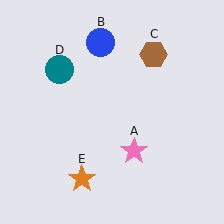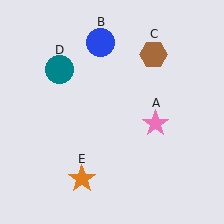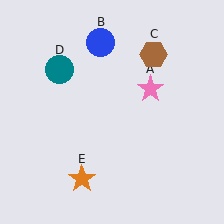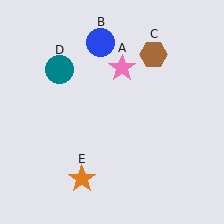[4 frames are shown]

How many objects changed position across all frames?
1 object changed position: pink star (object A).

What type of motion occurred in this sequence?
The pink star (object A) rotated counterclockwise around the center of the scene.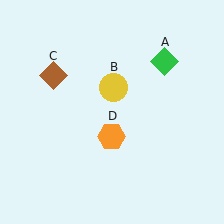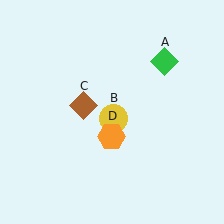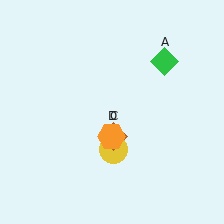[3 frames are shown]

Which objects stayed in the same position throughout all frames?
Green diamond (object A) and orange hexagon (object D) remained stationary.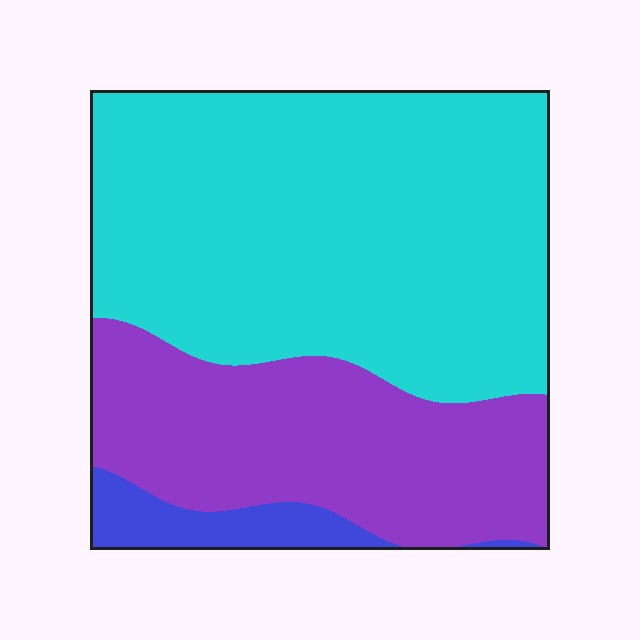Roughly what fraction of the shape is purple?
Purple covers about 35% of the shape.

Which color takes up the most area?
Cyan, at roughly 60%.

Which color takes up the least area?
Blue, at roughly 5%.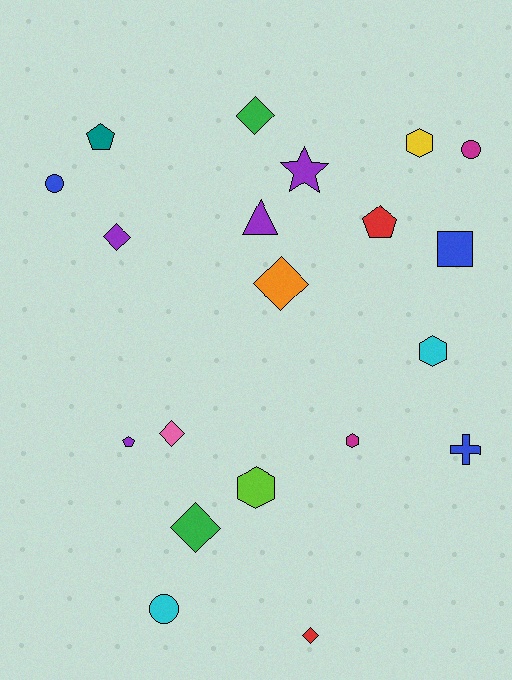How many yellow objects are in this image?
There is 1 yellow object.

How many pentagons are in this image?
There are 3 pentagons.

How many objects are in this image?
There are 20 objects.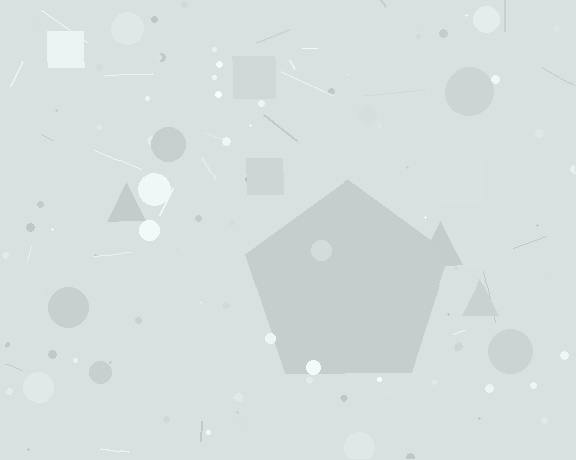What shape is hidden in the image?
A pentagon is hidden in the image.